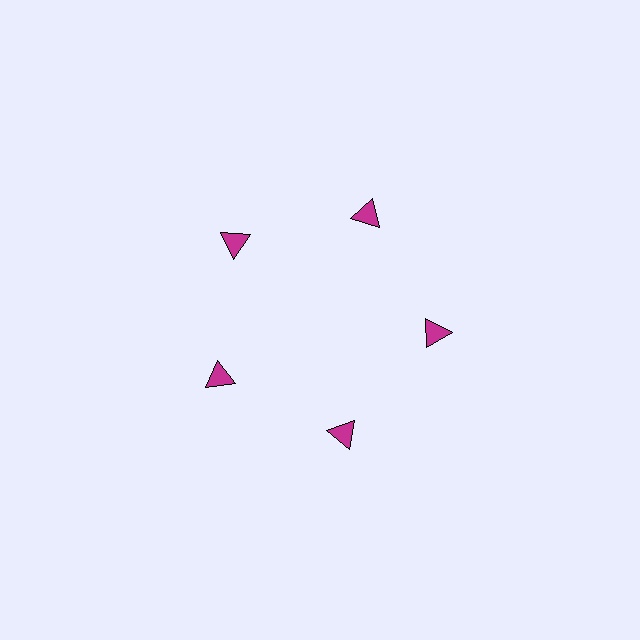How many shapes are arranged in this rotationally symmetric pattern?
There are 5 shapes, arranged in 5 groups of 1.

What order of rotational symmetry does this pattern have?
This pattern has 5-fold rotational symmetry.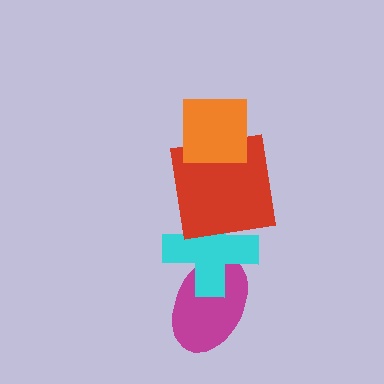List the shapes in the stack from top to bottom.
From top to bottom: the orange square, the red square, the cyan cross, the magenta ellipse.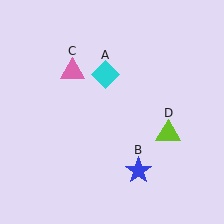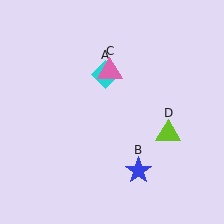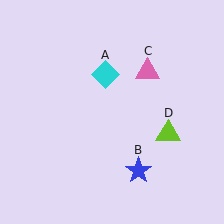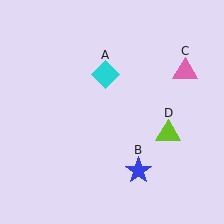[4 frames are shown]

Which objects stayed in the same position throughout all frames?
Cyan diamond (object A) and blue star (object B) and lime triangle (object D) remained stationary.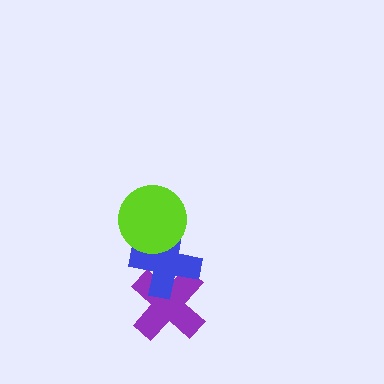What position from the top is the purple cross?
The purple cross is 3rd from the top.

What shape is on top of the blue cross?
The lime circle is on top of the blue cross.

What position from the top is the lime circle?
The lime circle is 1st from the top.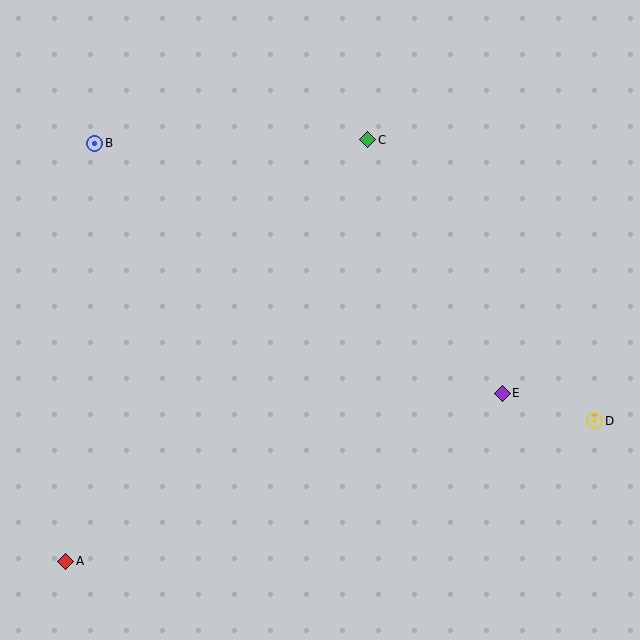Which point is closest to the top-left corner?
Point B is closest to the top-left corner.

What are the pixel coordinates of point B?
Point B is at (95, 143).